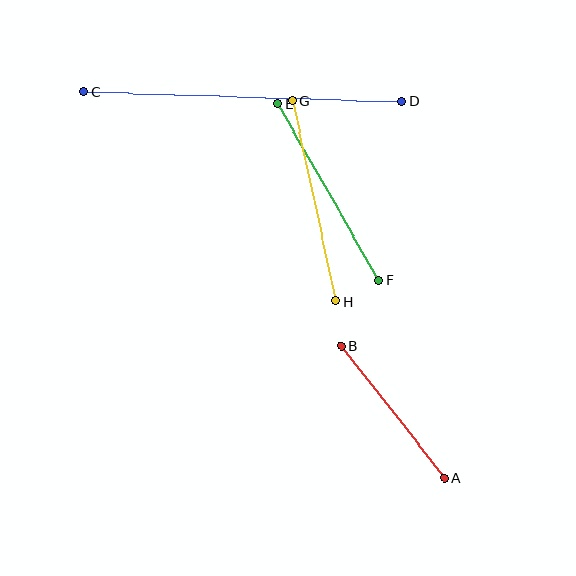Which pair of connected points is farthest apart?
Points C and D are farthest apart.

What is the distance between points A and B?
The distance is approximately 167 pixels.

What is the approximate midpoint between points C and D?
The midpoint is at approximately (242, 96) pixels.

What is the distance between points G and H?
The distance is approximately 205 pixels.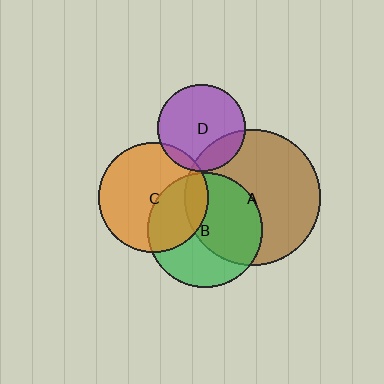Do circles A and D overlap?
Yes.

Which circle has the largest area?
Circle A (brown).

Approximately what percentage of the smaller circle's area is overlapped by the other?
Approximately 20%.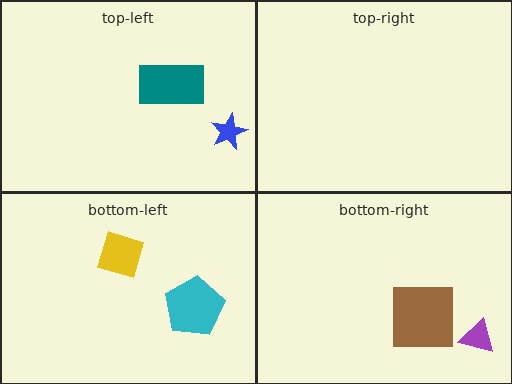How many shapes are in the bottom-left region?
2.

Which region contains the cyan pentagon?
The bottom-left region.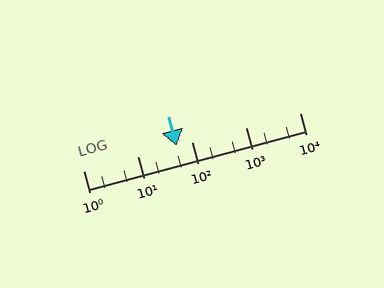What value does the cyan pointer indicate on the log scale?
The pointer indicates approximately 52.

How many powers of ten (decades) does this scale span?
The scale spans 4 decades, from 1 to 10000.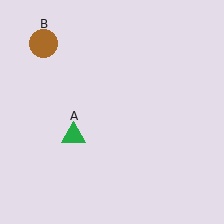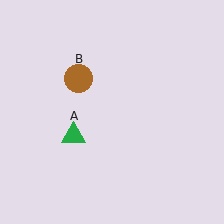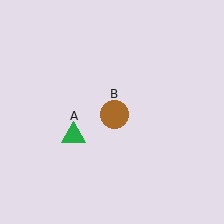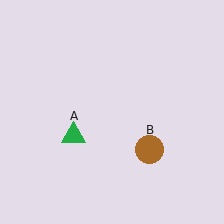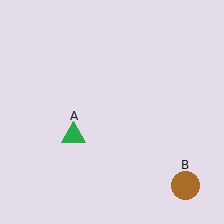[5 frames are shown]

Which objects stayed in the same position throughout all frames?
Green triangle (object A) remained stationary.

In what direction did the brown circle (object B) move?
The brown circle (object B) moved down and to the right.